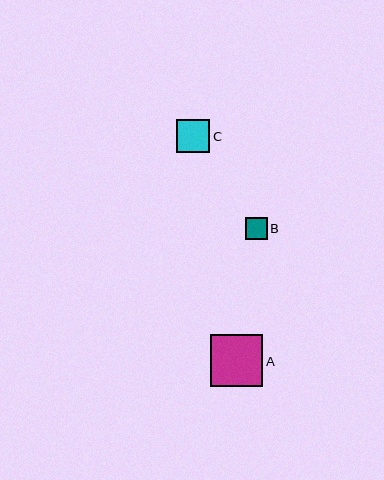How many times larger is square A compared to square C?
Square A is approximately 1.6 times the size of square C.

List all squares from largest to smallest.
From largest to smallest: A, C, B.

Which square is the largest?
Square A is the largest with a size of approximately 52 pixels.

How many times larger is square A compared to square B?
Square A is approximately 2.4 times the size of square B.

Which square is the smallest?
Square B is the smallest with a size of approximately 22 pixels.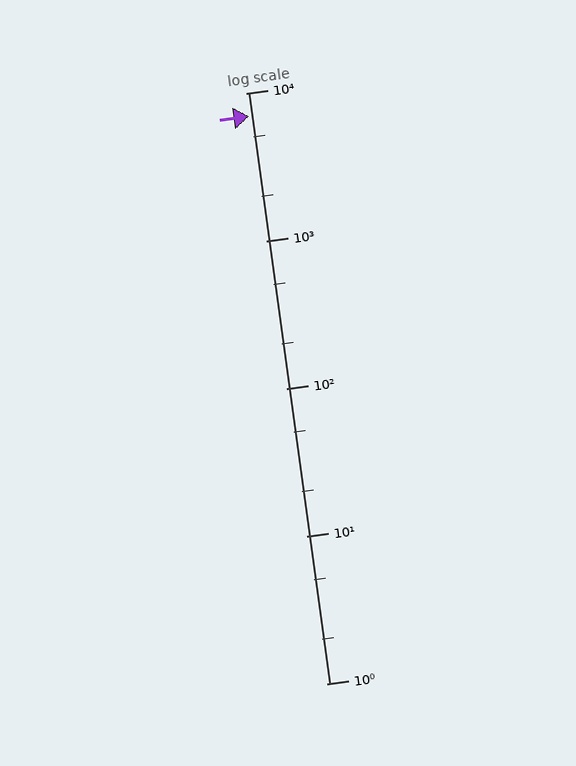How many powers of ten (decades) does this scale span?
The scale spans 4 decades, from 1 to 10000.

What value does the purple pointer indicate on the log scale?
The pointer indicates approximately 7000.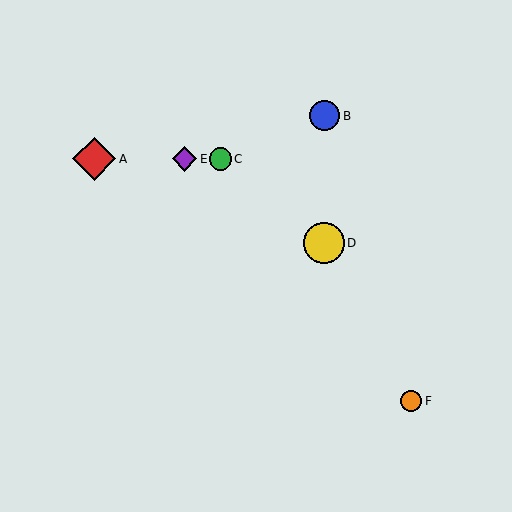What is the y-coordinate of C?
Object C is at y≈159.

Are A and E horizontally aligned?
Yes, both are at y≈159.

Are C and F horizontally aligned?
No, C is at y≈159 and F is at y≈401.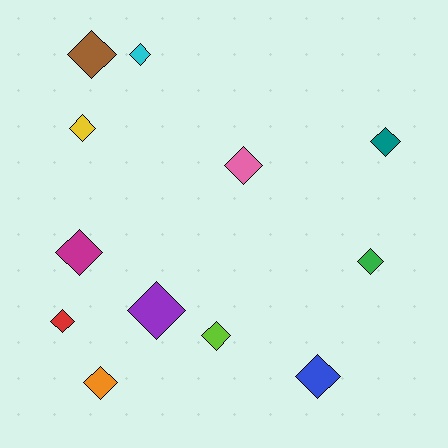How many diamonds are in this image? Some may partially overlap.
There are 12 diamonds.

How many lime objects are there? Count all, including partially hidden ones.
There is 1 lime object.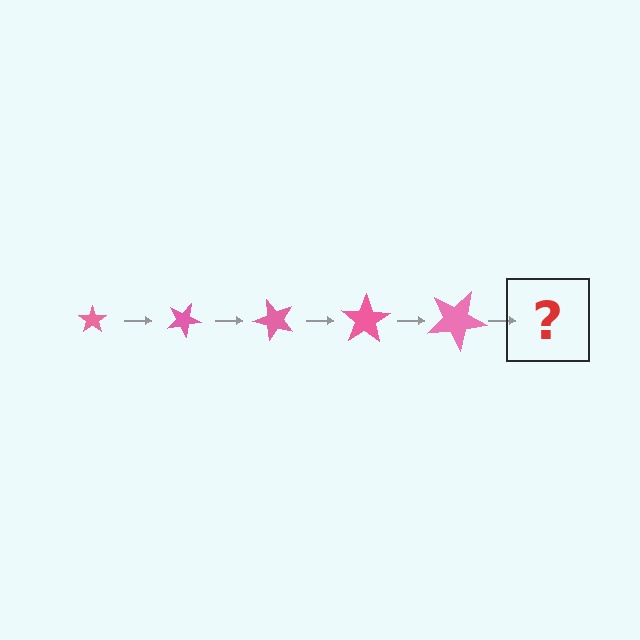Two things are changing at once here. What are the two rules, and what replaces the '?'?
The two rules are that the star grows larger each step and it rotates 25 degrees each step. The '?' should be a star, larger than the previous one and rotated 125 degrees from the start.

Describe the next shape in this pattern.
It should be a star, larger than the previous one and rotated 125 degrees from the start.